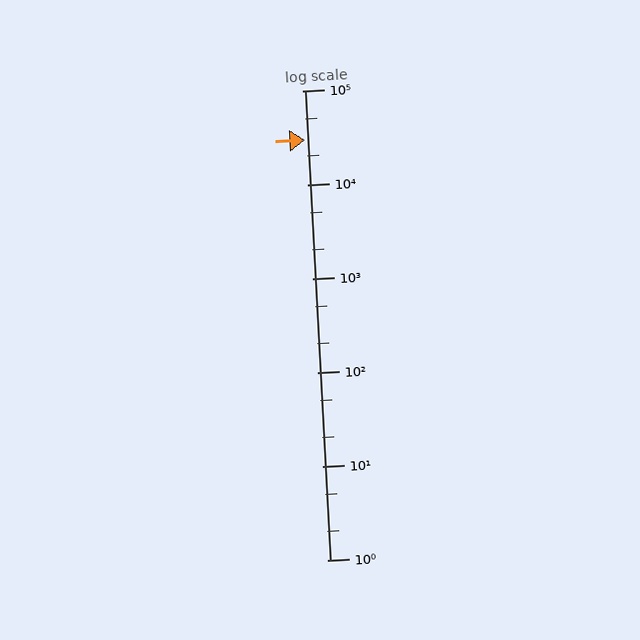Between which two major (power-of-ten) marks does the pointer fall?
The pointer is between 10000 and 100000.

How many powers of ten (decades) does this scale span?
The scale spans 5 decades, from 1 to 100000.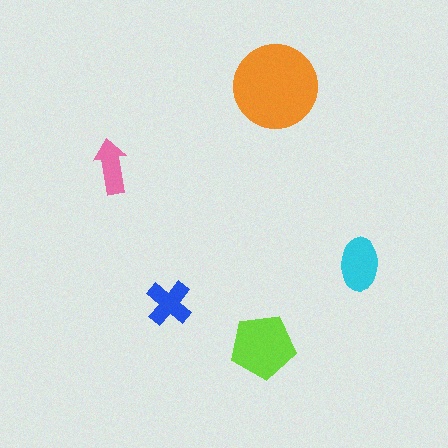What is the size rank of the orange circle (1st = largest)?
1st.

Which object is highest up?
The orange circle is topmost.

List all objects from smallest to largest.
The pink arrow, the blue cross, the cyan ellipse, the lime pentagon, the orange circle.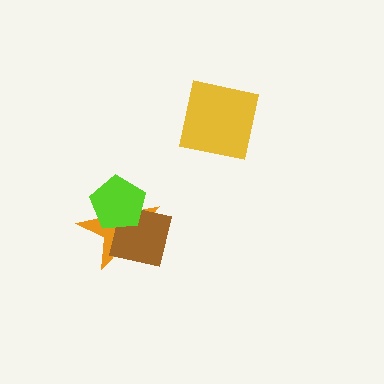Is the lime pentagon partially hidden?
No, no other shape covers it.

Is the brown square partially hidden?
Yes, it is partially covered by another shape.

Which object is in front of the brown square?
The lime pentagon is in front of the brown square.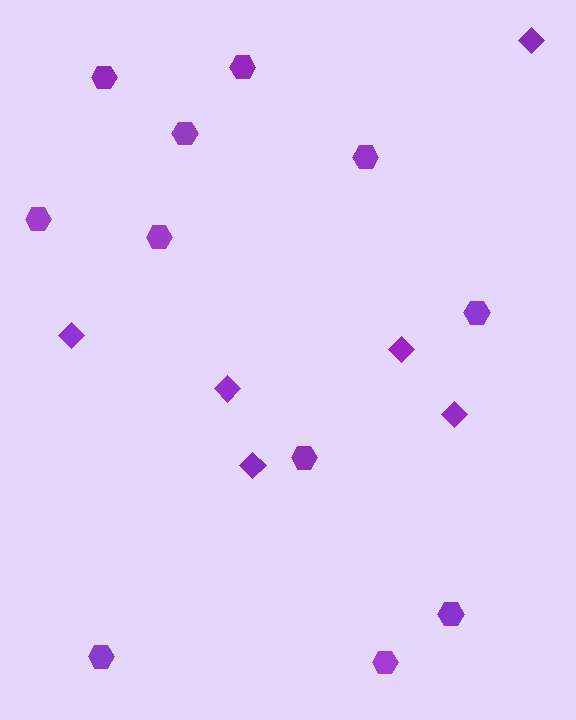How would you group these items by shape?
There are 2 groups: one group of diamonds (6) and one group of hexagons (11).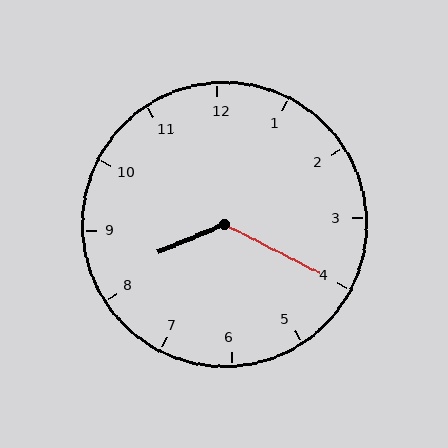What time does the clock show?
8:20.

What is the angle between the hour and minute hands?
Approximately 130 degrees.